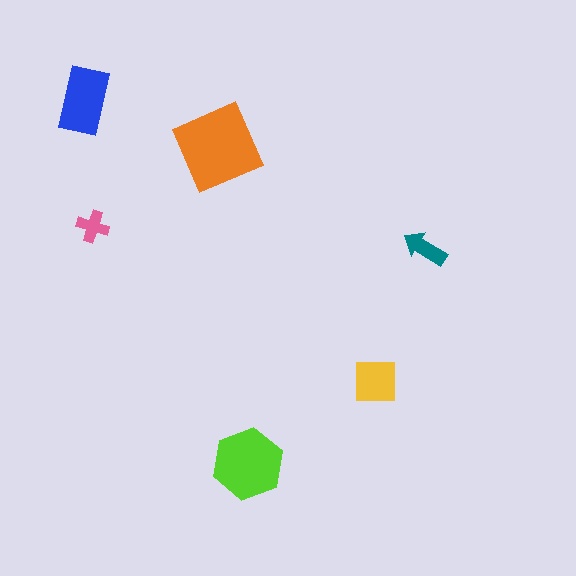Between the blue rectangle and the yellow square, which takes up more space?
The blue rectangle.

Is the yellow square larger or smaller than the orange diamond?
Smaller.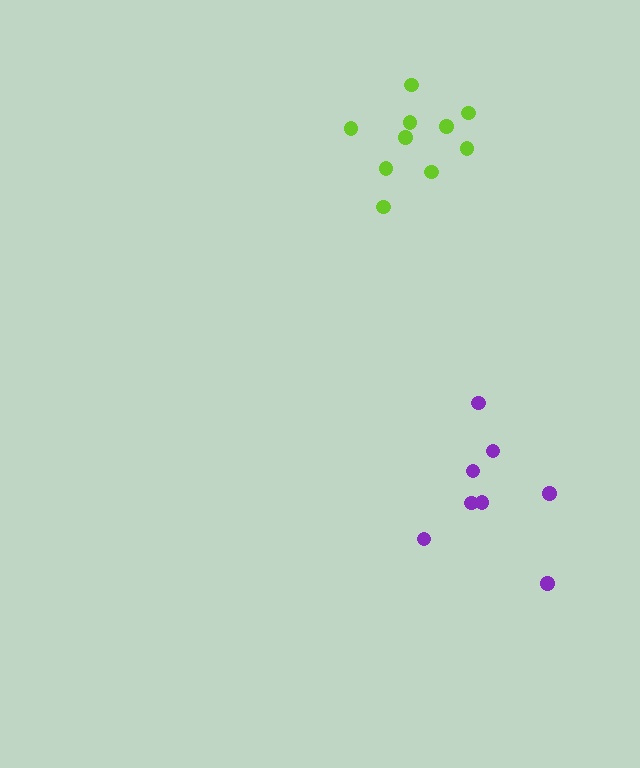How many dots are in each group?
Group 1: 10 dots, Group 2: 8 dots (18 total).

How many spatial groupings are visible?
There are 2 spatial groupings.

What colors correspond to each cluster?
The clusters are colored: lime, purple.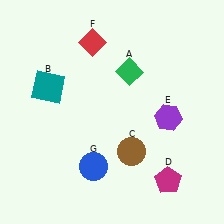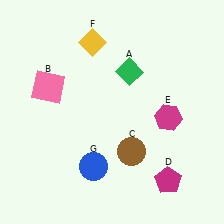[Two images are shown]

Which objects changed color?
B changed from teal to pink. E changed from purple to magenta. F changed from red to yellow.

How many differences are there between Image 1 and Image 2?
There are 3 differences between the two images.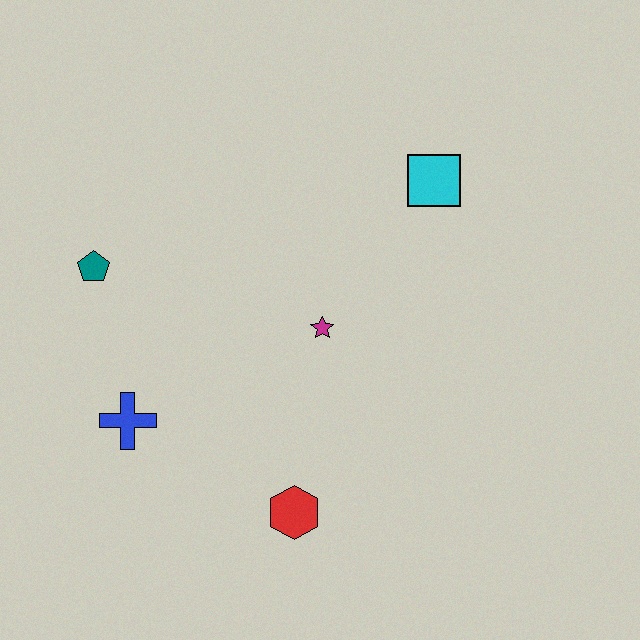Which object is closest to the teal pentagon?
The blue cross is closest to the teal pentagon.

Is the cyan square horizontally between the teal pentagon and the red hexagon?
No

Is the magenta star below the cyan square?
Yes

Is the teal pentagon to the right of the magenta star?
No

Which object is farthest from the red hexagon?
The cyan square is farthest from the red hexagon.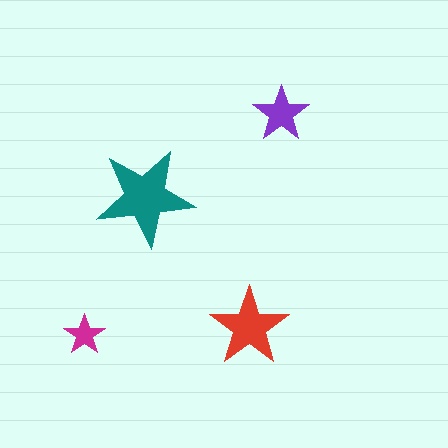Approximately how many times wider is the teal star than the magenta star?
About 2.5 times wider.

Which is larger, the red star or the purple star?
The red one.